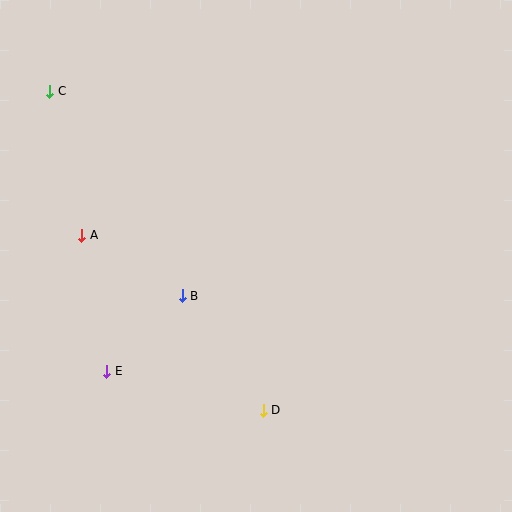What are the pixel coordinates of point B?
Point B is at (182, 296).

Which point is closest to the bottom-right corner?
Point D is closest to the bottom-right corner.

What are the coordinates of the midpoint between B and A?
The midpoint between B and A is at (132, 265).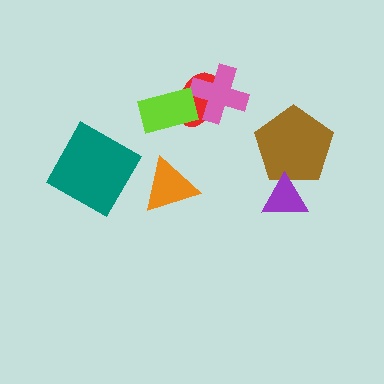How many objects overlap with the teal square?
0 objects overlap with the teal square.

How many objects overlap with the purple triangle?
1 object overlaps with the purple triangle.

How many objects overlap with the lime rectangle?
1 object overlaps with the lime rectangle.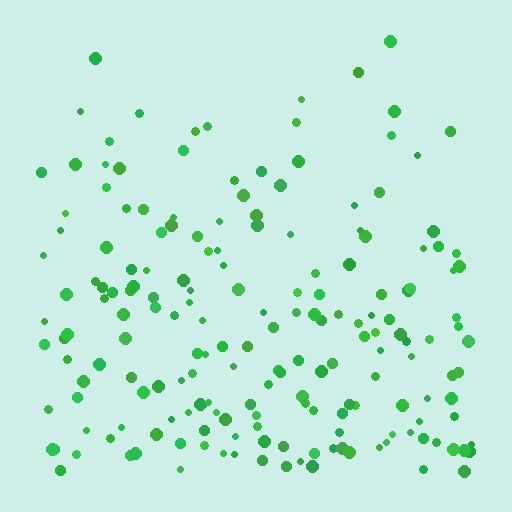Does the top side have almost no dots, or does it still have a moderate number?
Still a moderate number, just noticeably fewer than the bottom.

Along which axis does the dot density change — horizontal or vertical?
Vertical.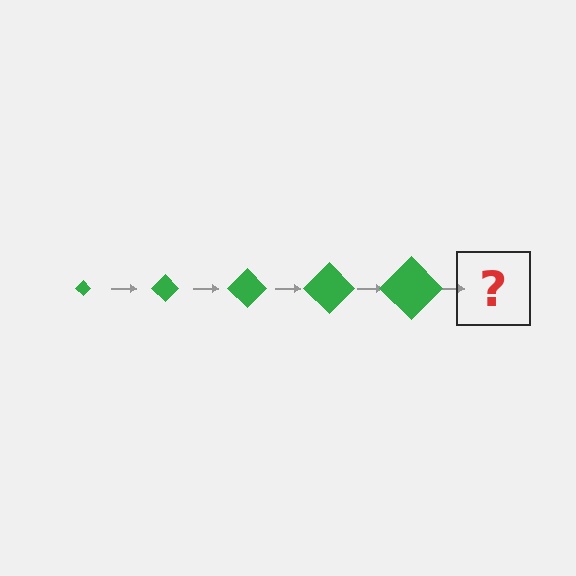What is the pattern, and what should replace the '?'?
The pattern is that the diamond gets progressively larger each step. The '?' should be a green diamond, larger than the previous one.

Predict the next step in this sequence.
The next step is a green diamond, larger than the previous one.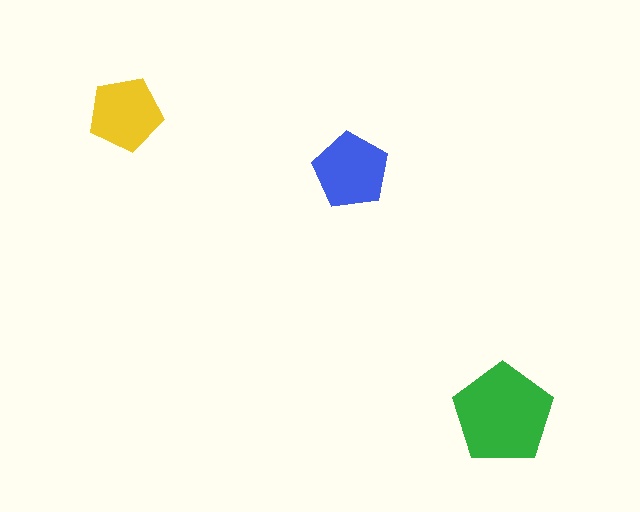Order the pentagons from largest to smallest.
the green one, the blue one, the yellow one.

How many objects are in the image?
There are 3 objects in the image.